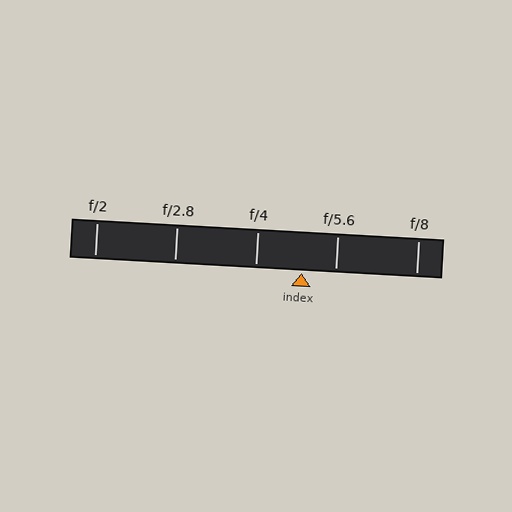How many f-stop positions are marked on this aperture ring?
There are 5 f-stop positions marked.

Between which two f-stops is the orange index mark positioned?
The index mark is between f/4 and f/5.6.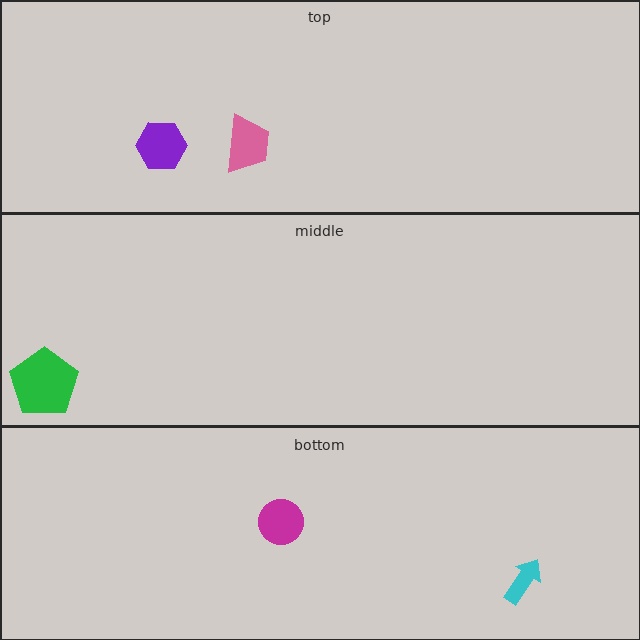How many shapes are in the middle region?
1.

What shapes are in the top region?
The purple hexagon, the pink trapezoid.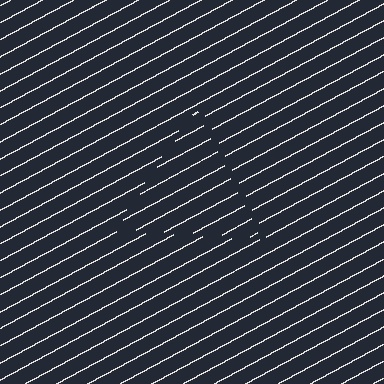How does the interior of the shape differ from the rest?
The interior of the shape contains the same grating, shifted by half a period — the contour is defined by the phase discontinuity where line-ends from the inner and outer gratings abut.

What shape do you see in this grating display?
An illusory triangle. The interior of the shape contains the same grating, shifted by half a period — the contour is defined by the phase discontinuity where line-ends from the inner and outer gratings abut.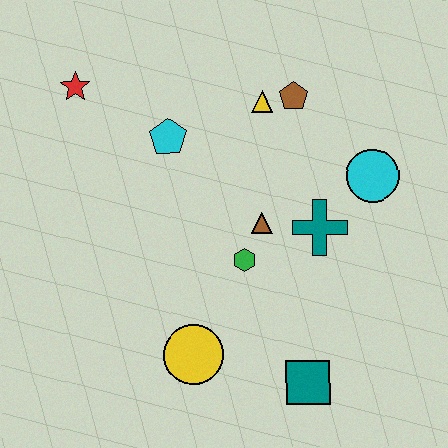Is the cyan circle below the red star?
Yes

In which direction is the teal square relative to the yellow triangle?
The teal square is below the yellow triangle.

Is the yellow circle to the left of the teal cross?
Yes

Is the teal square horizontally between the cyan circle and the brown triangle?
Yes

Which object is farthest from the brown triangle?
The red star is farthest from the brown triangle.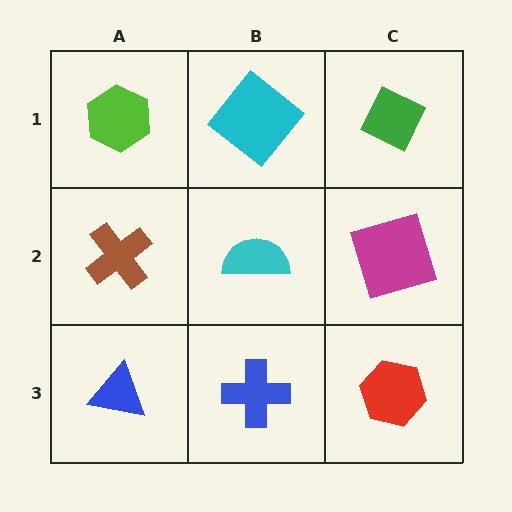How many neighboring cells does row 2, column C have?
3.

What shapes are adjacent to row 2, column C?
A green diamond (row 1, column C), a red hexagon (row 3, column C), a cyan semicircle (row 2, column B).